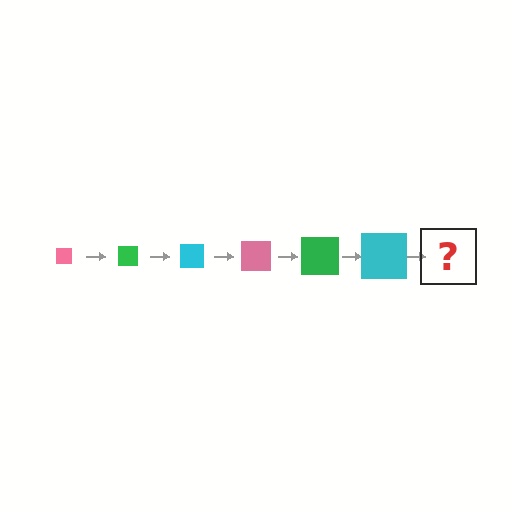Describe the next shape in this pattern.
It should be a pink square, larger than the previous one.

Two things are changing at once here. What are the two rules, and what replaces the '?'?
The two rules are that the square grows larger each step and the color cycles through pink, green, and cyan. The '?' should be a pink square, larger than the previous one.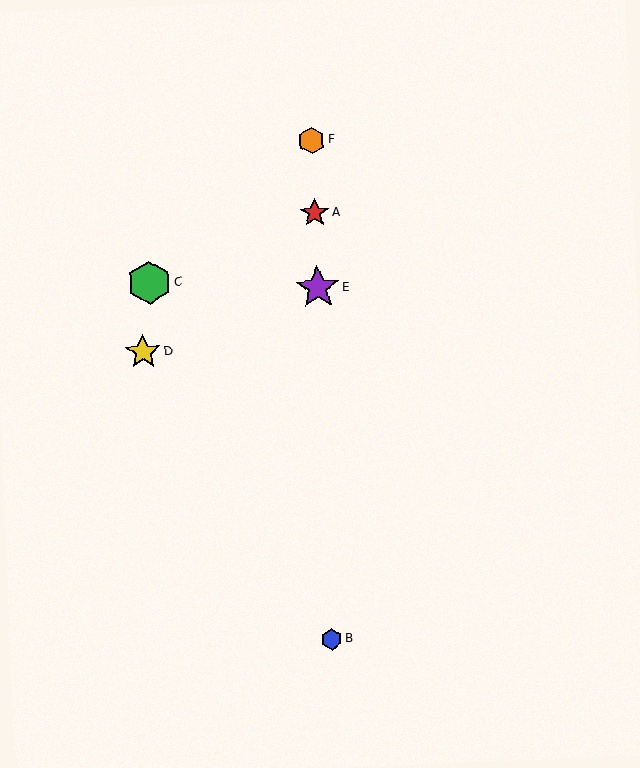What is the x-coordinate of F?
Object F is at x≈312.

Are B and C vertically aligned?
No, B is at x≈332 and C is at x≈149.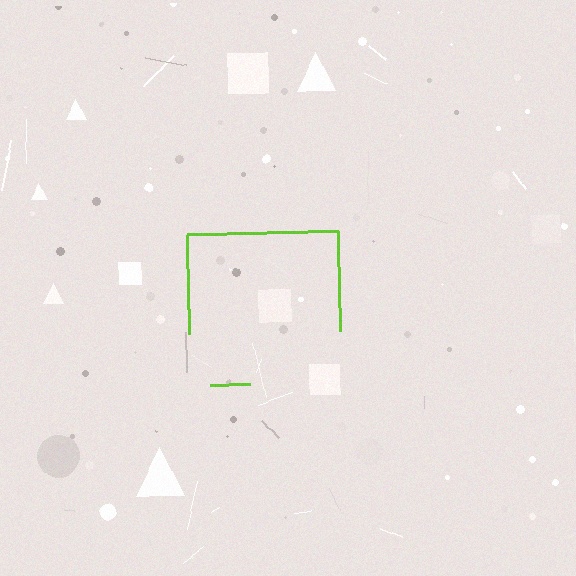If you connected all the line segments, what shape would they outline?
They would outline a square.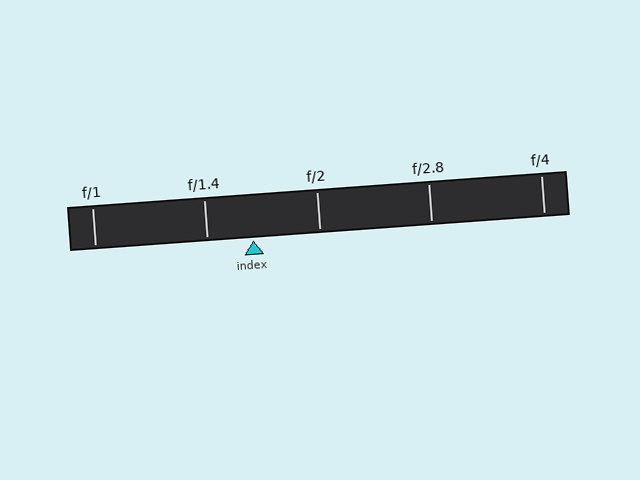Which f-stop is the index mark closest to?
The index mark is closest to f/1.4.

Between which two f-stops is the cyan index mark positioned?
The index mark is between f/1.4 and f/2.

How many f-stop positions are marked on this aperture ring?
There are 5 f-stop positions marked.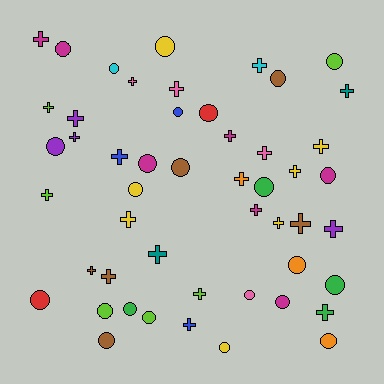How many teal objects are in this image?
There are 2 teal objects.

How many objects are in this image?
There are 50 objects.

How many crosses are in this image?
There are 26 crosses.